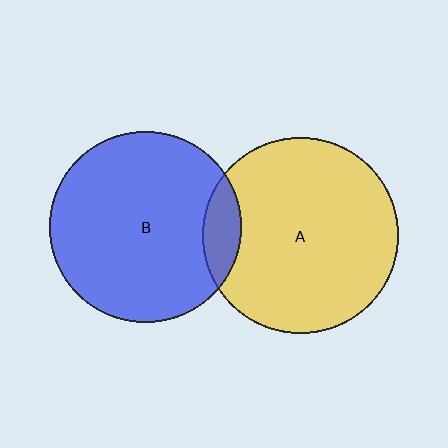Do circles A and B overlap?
Yes.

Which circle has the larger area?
Circle A (yellow).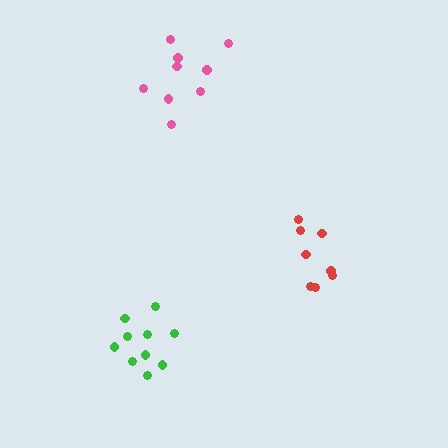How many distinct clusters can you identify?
There are 3 distinct clusters.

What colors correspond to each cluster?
The clusters are colored: green, red, pink.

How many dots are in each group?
Group 1: 10 dots, Group 2: 8 dots, Group 3: 9 dots (27 total).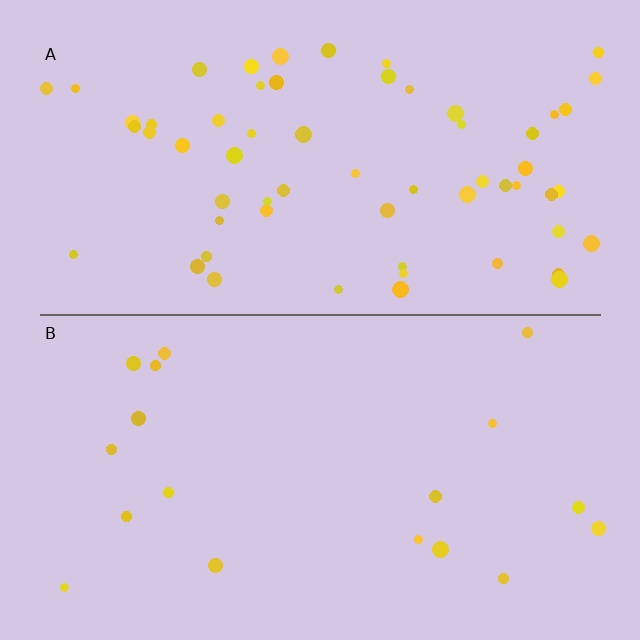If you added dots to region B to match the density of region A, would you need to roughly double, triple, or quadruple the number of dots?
Approximately triple.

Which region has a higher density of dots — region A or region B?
A (the top).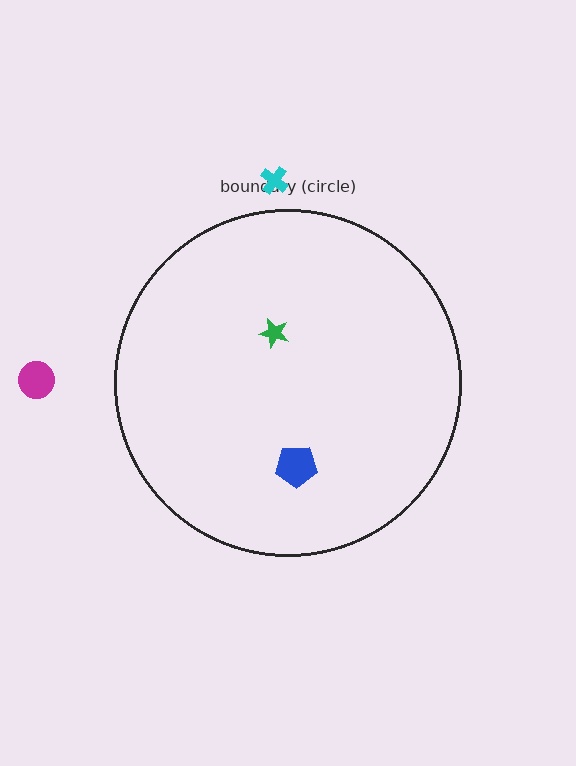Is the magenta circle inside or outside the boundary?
Outside.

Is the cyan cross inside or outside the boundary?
Outside.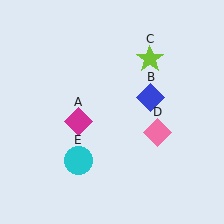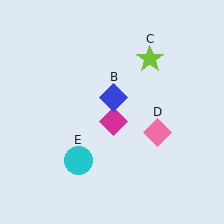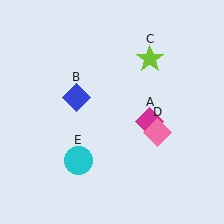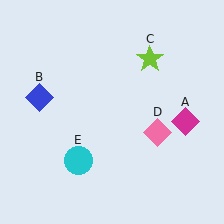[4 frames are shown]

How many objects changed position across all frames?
2 objects changed position: magenta diamond (object A), blue diamond (object B).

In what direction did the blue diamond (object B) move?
The blue diamond (object B) moved left.